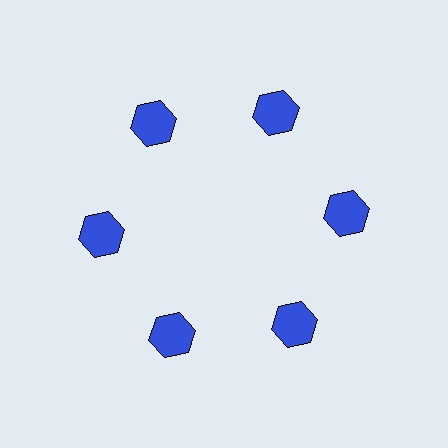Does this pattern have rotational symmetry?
Yes, this pattern has 6-fold rotational symmetry. It looks the same after rotating 60 degrees around the center.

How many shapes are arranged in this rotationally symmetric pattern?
There are 6 shapes, arranged in 6 groups of 1.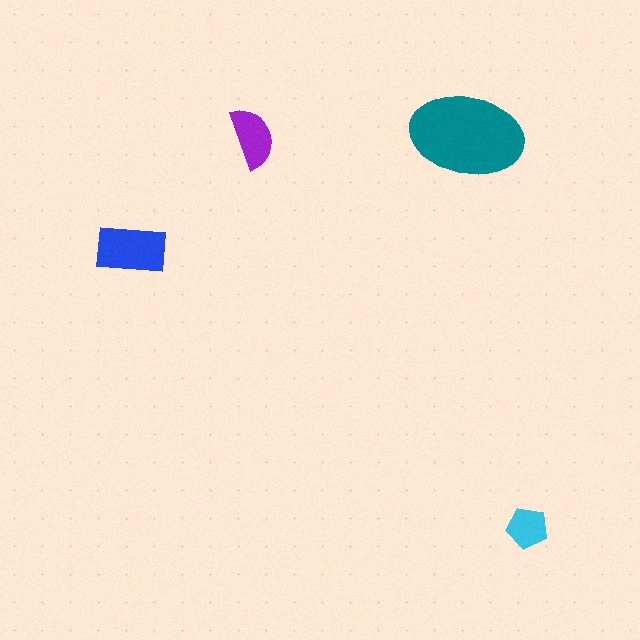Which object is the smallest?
The cyan pentagon.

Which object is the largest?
The teal ellipse.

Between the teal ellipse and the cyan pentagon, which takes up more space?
The teal ellipse.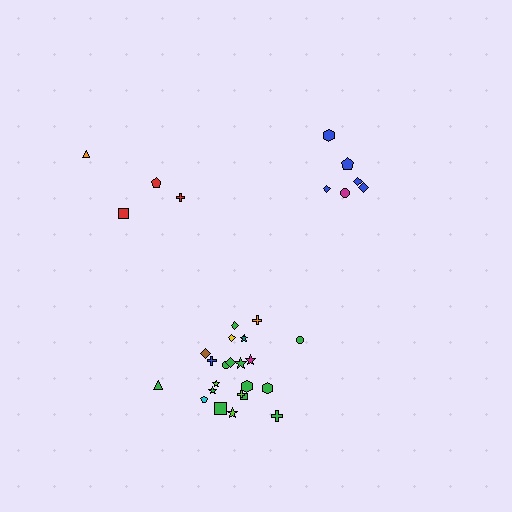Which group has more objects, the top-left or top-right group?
The top-right group.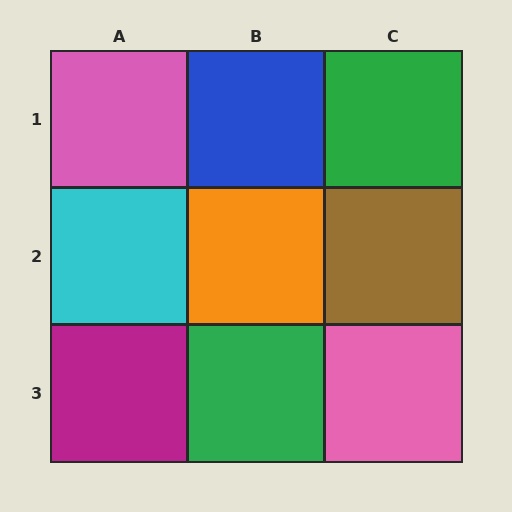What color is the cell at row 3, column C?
Pink.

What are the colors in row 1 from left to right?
Pink, blue, green.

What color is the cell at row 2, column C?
Brown.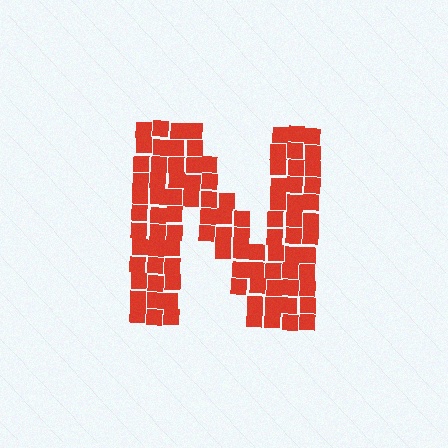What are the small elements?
The small elements are squares.